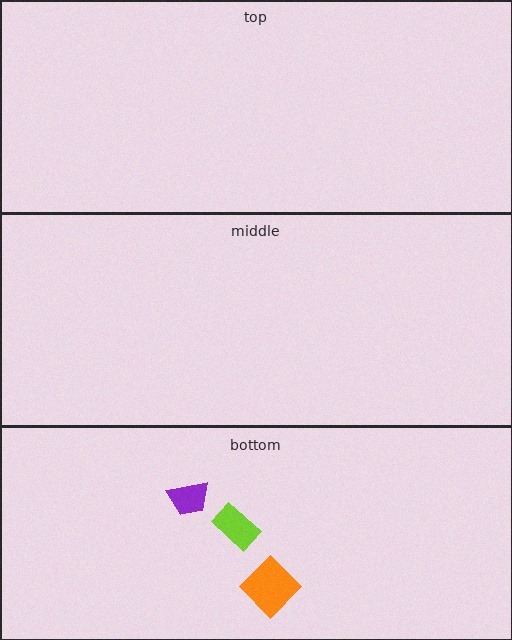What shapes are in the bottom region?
The purple trapezoid, the lime rectangle, the orange diamond.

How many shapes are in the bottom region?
3.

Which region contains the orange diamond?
The bottom region.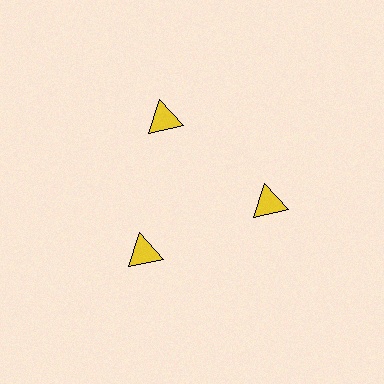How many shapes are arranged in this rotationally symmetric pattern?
There are 3 shapes, arranged in 3 groups of 1.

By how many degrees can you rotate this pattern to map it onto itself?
The pattern maps onto itself every 120 degrees of rotation.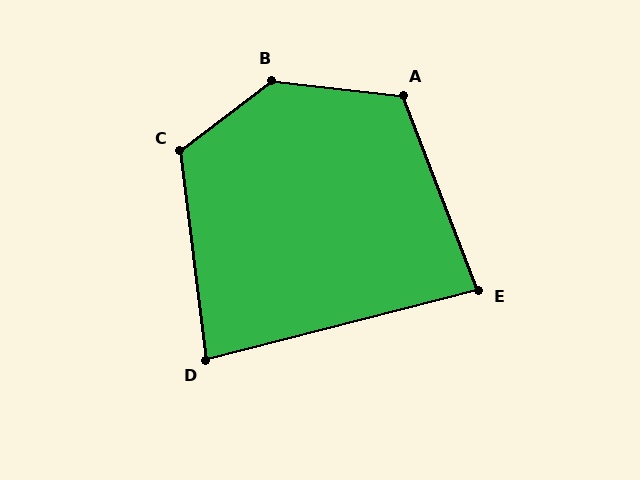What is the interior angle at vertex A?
Approximately 118 degrees (obtuse).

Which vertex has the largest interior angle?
B, at approximately 136 degrees.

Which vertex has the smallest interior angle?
D, at approximately 83 degrees.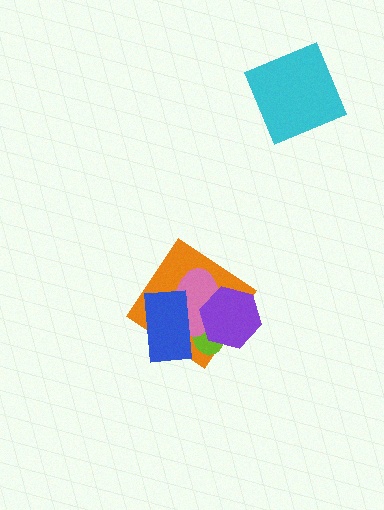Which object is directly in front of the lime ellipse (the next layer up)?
The pink ellipse is directly in front of the lime ellipse.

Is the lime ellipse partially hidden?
Yes, it is partially covered by another shape.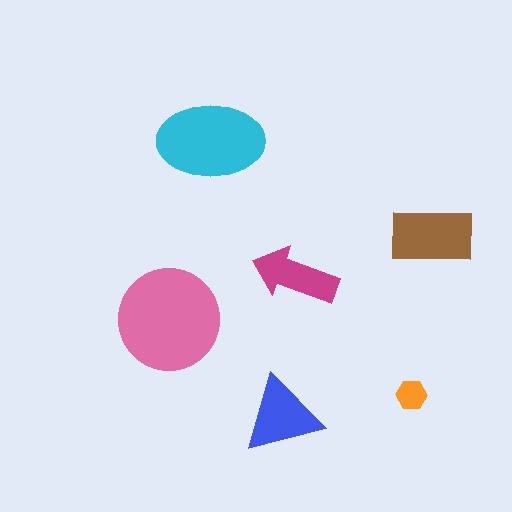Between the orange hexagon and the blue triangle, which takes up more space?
The blue triangle.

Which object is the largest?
The pink circle.